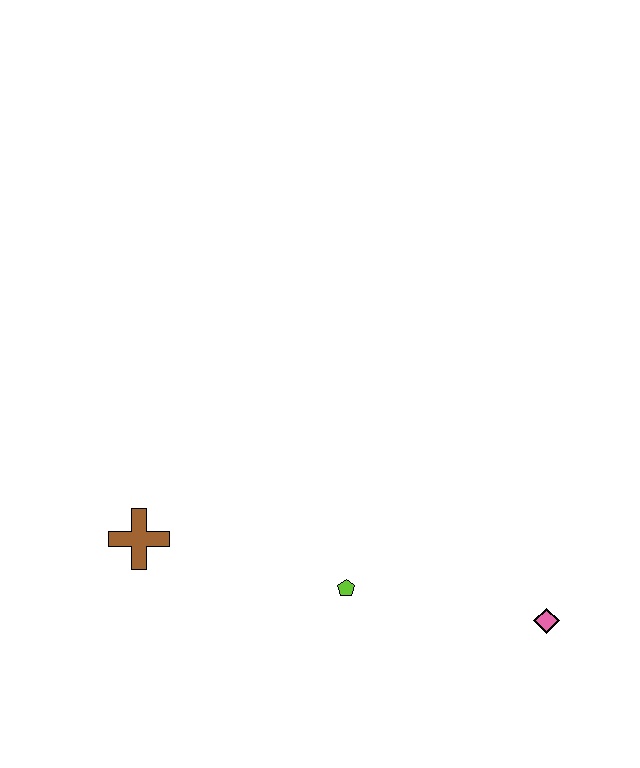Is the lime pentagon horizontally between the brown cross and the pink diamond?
Yes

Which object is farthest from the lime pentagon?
The brown cross is farthest from the lime pentagon.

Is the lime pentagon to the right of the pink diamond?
No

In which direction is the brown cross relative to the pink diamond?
The brown cross is to the left of the pink diamond.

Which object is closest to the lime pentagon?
The pink diamond is closest to the lime pentagon.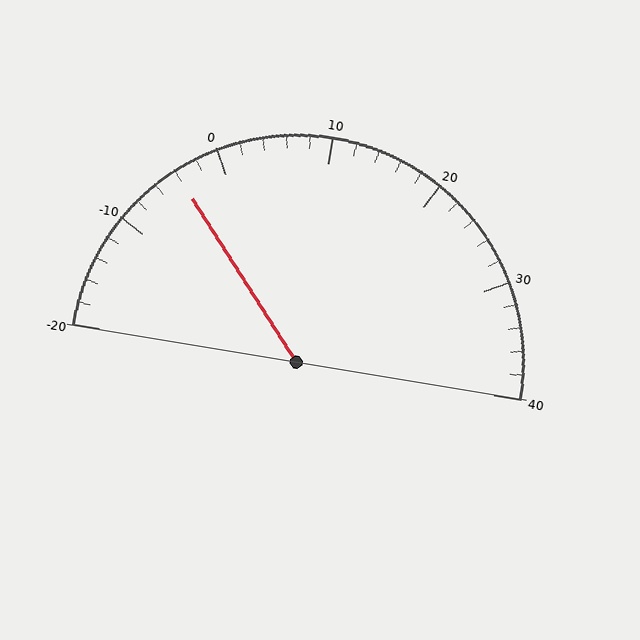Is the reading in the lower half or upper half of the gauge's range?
The reading is in the lower half of the range (-20 to 40).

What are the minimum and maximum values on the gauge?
The gauge ranges from -20 to 40.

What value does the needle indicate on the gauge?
The needle indicates approximately -4.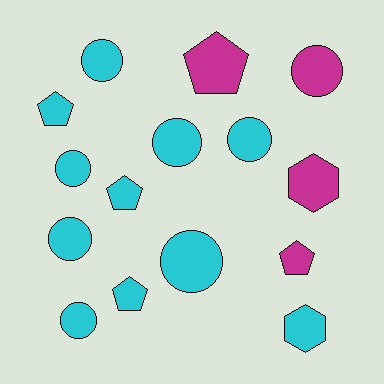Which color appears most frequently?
Cyan, with 11 objects.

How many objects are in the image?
There are 15 objects.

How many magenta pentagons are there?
There are 2 magenta pentagons.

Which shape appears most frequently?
Circle, with 8 objects.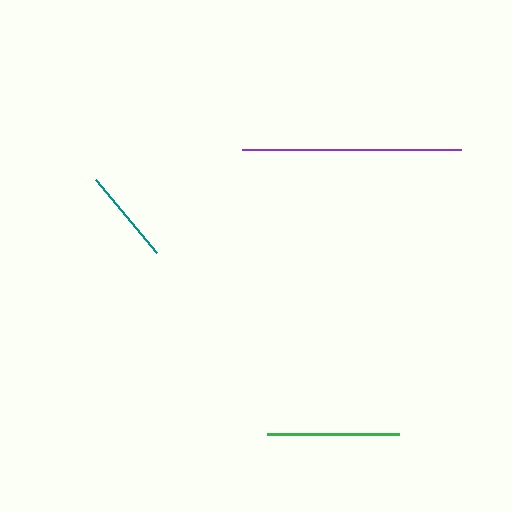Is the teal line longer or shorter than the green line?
The green line is longer than the teal line.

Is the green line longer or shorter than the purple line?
The purple line is longer than the green line.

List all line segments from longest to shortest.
From longest to shortest: purple, green, teal.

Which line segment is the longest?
The purple line is the longest at approximately 218 pixels.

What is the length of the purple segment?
The purple segment is approximately 218 pixels long.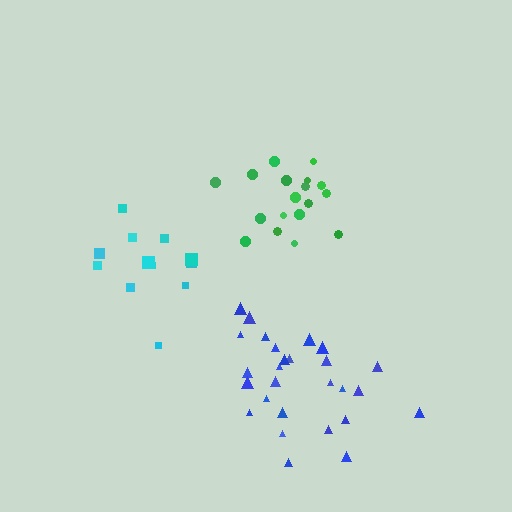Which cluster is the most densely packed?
Blue.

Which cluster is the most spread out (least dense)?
Cyan.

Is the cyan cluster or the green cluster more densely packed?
Green.